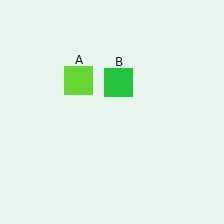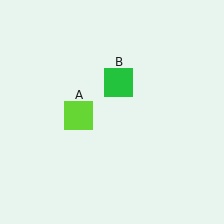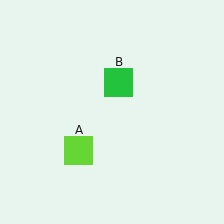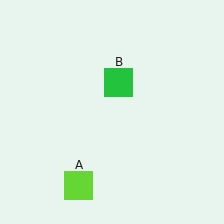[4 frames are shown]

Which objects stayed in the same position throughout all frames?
Green square (object B) remained stationary.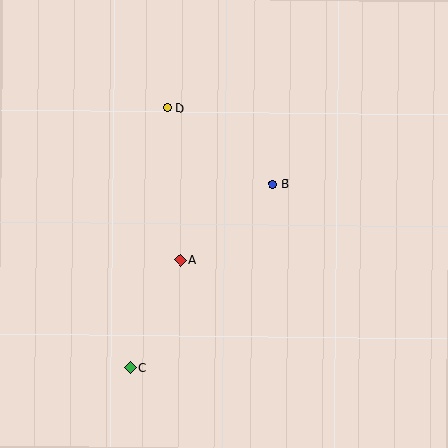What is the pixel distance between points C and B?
The distance between C and B is 233 pixels.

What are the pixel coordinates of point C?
Point C is at (131, 368).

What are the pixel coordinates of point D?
Point D is at (167, 108).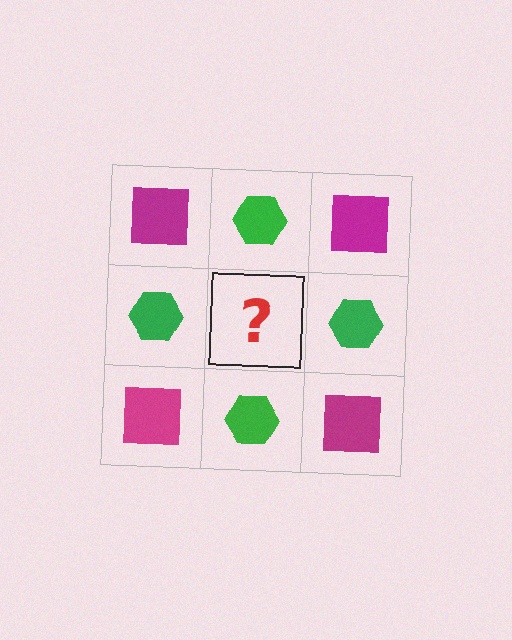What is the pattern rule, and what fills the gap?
The rule is that it alternates magenta square and green hexagon in a checkerboard pattern. The gap should be filled with a magenta square.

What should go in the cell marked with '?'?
The missing cell should contain a magenta square.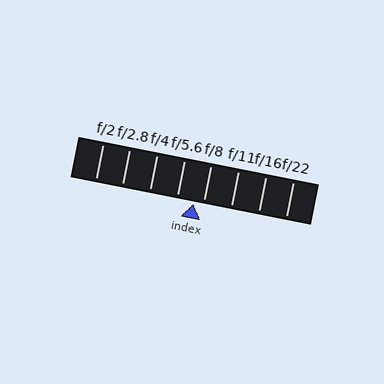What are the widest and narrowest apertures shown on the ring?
The widest aperture shown is f/2 and the narrowest is f/22.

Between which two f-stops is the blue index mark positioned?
The index mark is between f/5.6 and f/8.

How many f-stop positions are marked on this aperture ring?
There are 8 f-stop positions marked.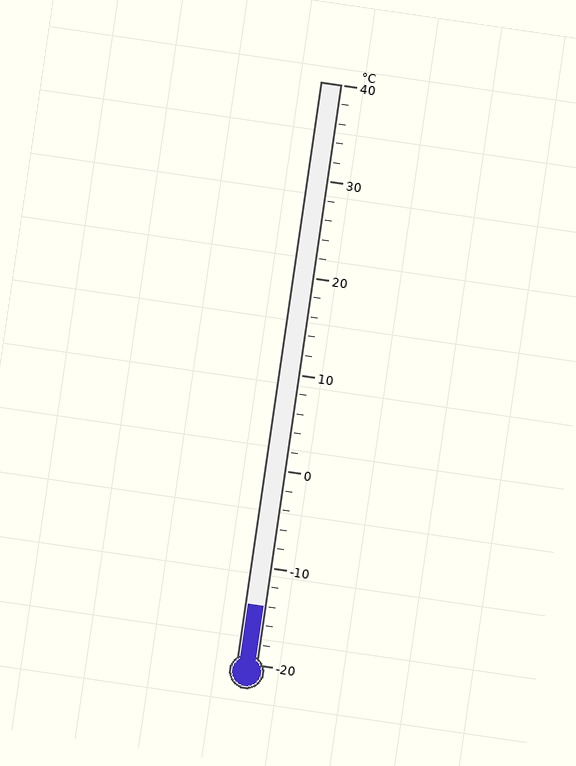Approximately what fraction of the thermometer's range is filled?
The thermometer is filled to approximately 10% of its range.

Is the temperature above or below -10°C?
The temperature is below -10°C.